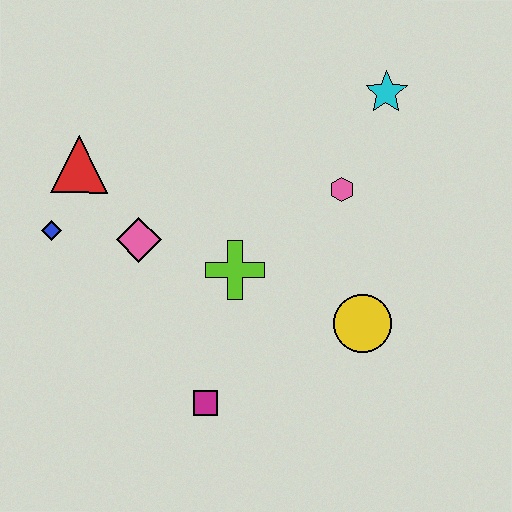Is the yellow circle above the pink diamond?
No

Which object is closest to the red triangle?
The blue diamond is closest to the red triangle.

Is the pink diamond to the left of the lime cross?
Yes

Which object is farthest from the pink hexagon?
The blue diamond is farthest from the pink hexagon.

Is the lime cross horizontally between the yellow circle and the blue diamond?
Yes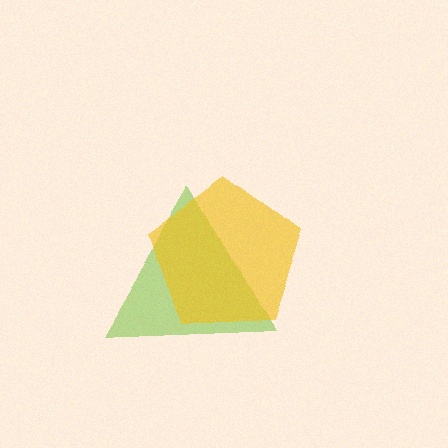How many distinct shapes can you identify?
There are 2 distinct shapes: a lime triangle, a yellow pentagon.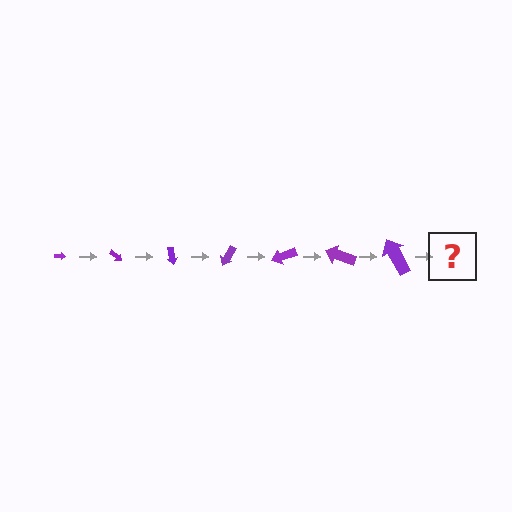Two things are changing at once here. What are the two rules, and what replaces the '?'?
The two rules are that the arrow grows larger each step and it rotates 40 degrees each step. The '?' should be an arrow, larger than the previous one and rotated 280 degrees from the start.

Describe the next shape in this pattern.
It should be an arrow, larger than the previous one and rotated 280 degrees from the start.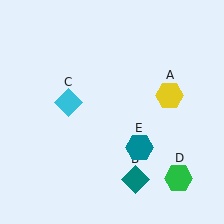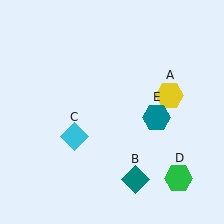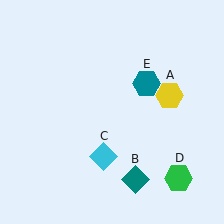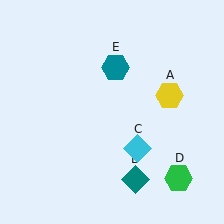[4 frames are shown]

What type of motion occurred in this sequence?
The cyan diamond (object C), teal hexagon (object E) rotated counterclockwise around the center of the scene.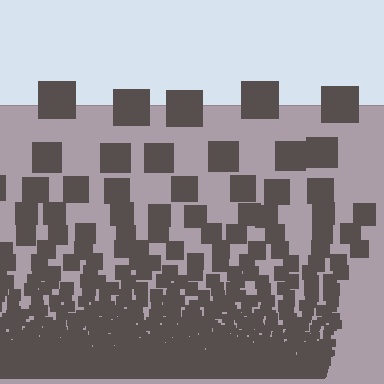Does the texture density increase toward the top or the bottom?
Density increases toward the bottom.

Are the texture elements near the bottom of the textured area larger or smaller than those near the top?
Smaller. The gradient is inverted — elements near the bottom are smaller and denser.